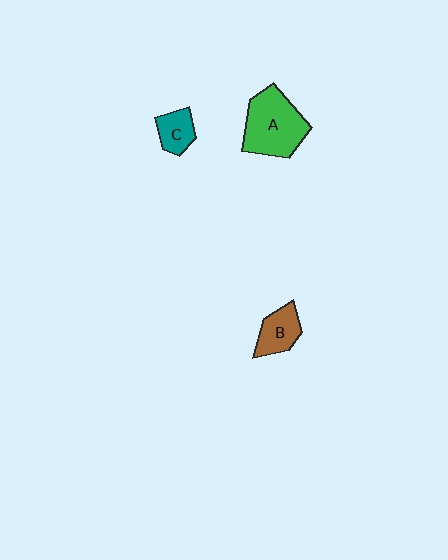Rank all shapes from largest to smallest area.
From largest to smallest: A (green), B (brown), C (teal).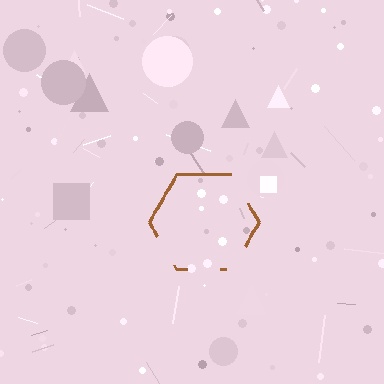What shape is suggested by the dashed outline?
The dashed outline suggests a hexagon.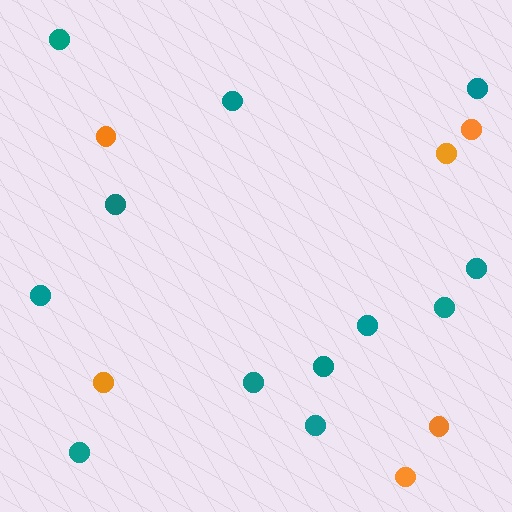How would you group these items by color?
There are 2 groups: one group of teal circles (12) and one group of orange circles (6).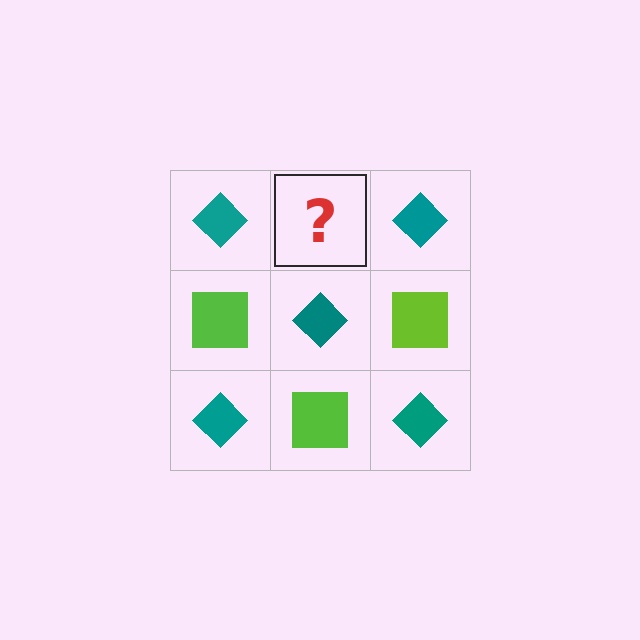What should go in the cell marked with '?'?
The missing cell should contain a lime square.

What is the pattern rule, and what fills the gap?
The rule is that it alternates teal diamond and lime square in a checkerboard pattern. The gap should be filled with a lime square.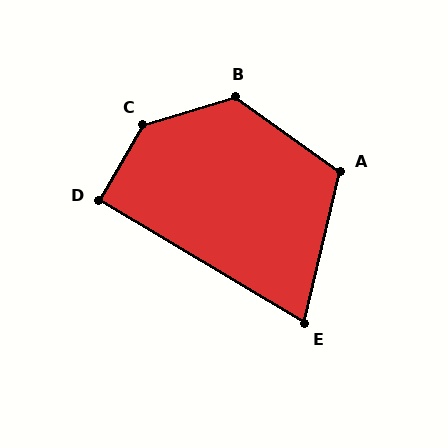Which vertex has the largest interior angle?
C, at approximately 138 degrees.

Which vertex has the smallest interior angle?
E, at approximately 73 degrees.